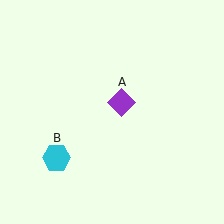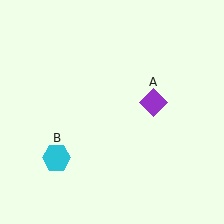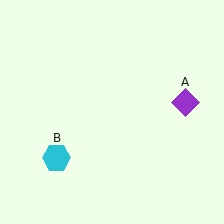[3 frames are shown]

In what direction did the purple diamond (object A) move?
The purple diamond (object A) moved right.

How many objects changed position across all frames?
1 object changed position: purple diamond (object A).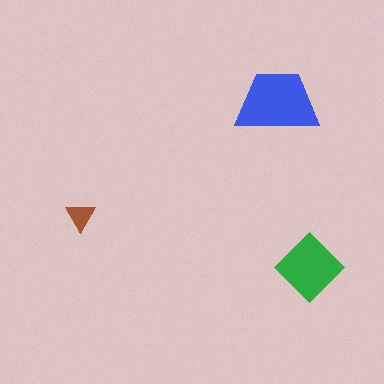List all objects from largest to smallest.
The blue trapezoid, the green diamond, the brown triangle.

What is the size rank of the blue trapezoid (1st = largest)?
1st.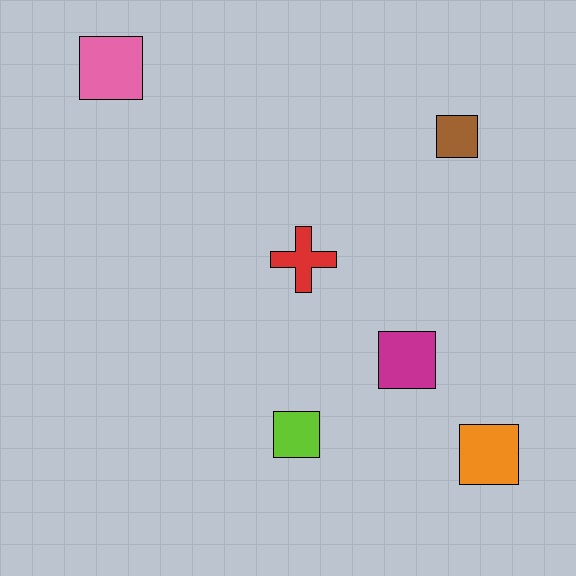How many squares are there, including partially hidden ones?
There are 5 squares.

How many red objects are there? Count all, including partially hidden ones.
There is 1 red object.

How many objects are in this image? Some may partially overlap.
There are 6 objects.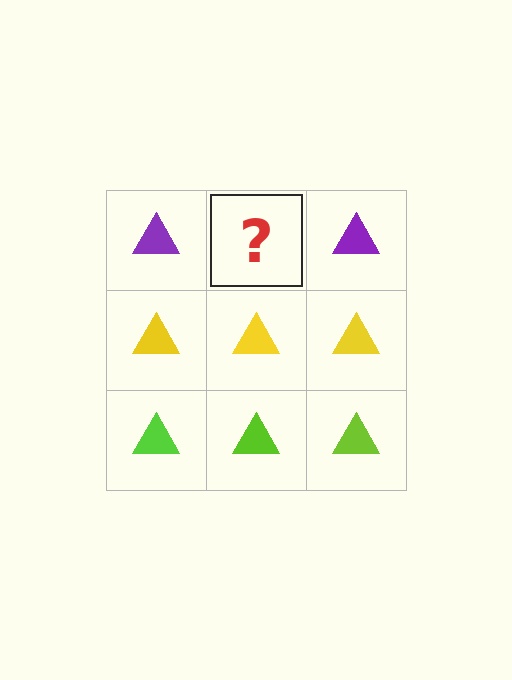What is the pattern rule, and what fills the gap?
The rule is that each row has a consistent color. The gap should be filled with a purple triangle.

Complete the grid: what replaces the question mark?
The question mark should be replaced with a purple triangle.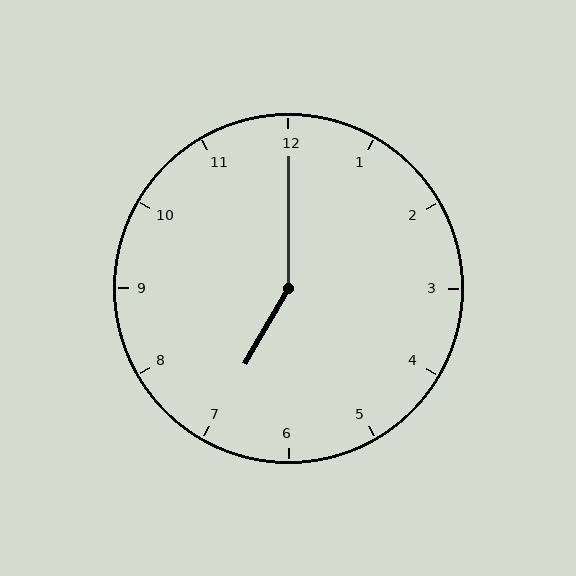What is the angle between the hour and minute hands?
Approximately 150 degrees.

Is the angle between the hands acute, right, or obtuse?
It is obtuse.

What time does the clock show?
7:00.